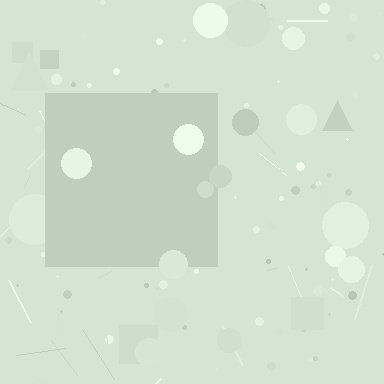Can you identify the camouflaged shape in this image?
The camouflaged shape is a square.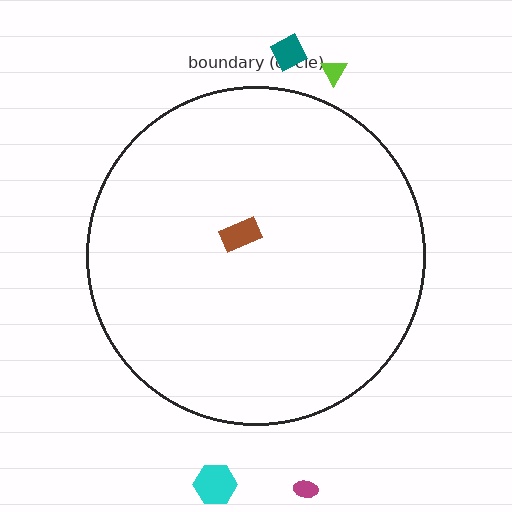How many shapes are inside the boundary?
1 inside, 4 outside.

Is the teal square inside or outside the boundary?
Outside.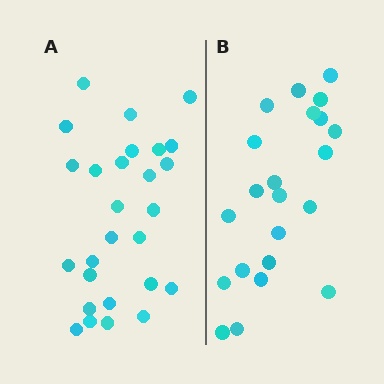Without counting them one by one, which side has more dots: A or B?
Region A (the left region) has more dots.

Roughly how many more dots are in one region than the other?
Region A has about 5 more dots than region B.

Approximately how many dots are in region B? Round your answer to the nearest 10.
About 20 dots. (The exact count is 22, which rounds to 20.)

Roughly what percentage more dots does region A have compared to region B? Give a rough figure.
About 25% more.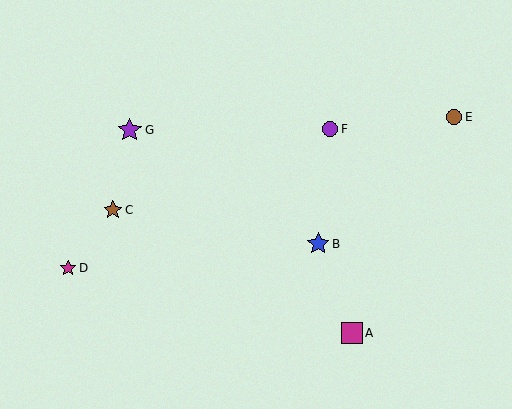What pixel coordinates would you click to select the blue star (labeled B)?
Click at (318, 244) to select the blue star B.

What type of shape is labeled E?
Shape E is a brown circle.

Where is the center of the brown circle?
The center of the brown circle is at (454, 117).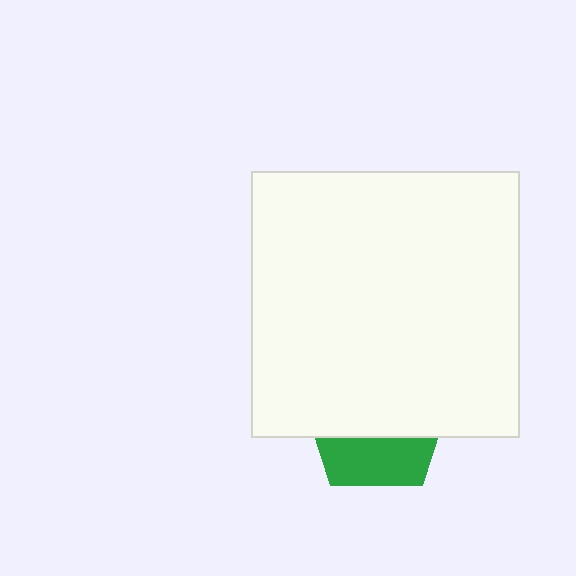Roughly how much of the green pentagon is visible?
A small part of it is visible (roughly 36%).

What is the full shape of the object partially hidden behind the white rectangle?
The partially hidden object is a green pentagon.